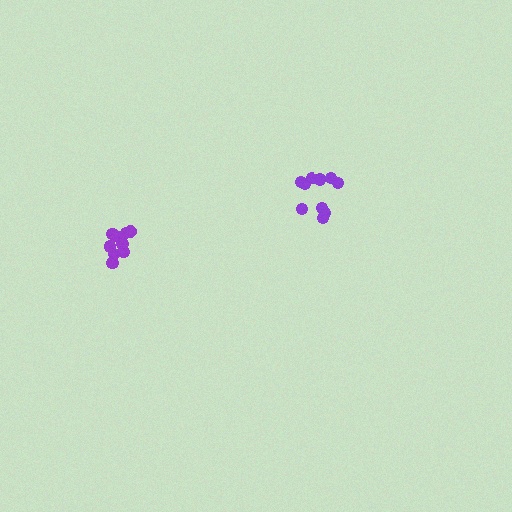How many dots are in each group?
Group 1: 9 dots, Group 2: 10 dots (19 total).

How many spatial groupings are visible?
There are 2 spatial groupings.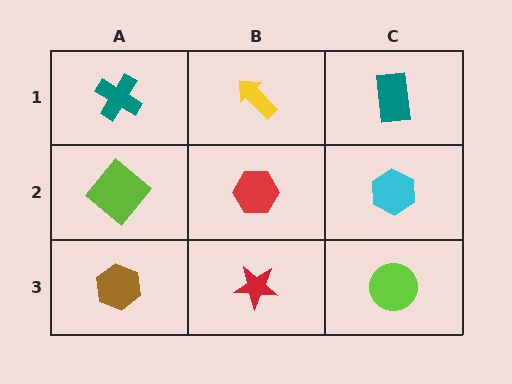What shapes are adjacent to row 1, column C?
A cyan hexagon (row 2, column C), a yellow arrow (row 1, column B).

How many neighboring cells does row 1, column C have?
2.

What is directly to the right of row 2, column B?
A cyan hexagon.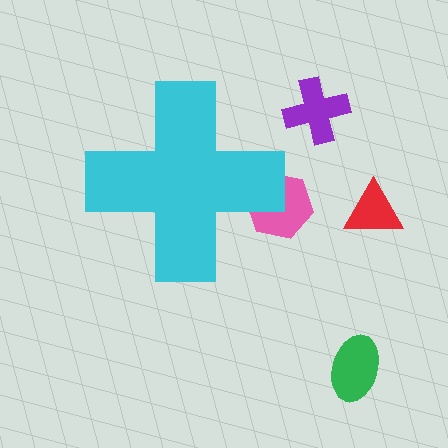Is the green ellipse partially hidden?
No, the green ellipse is fully visible.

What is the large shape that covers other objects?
A cyan cross.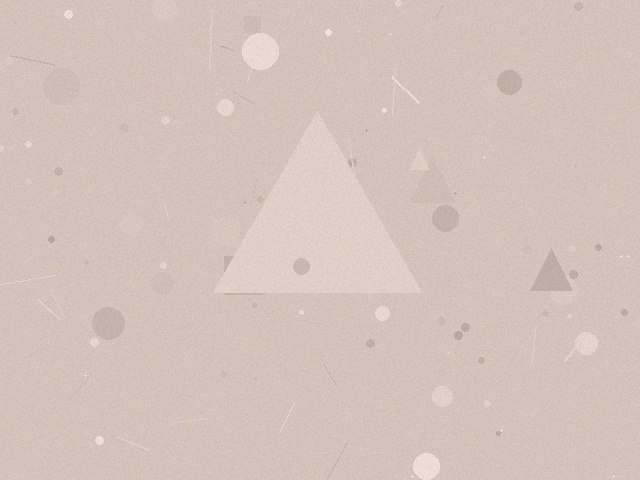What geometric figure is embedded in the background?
A triangle is embedded in the background.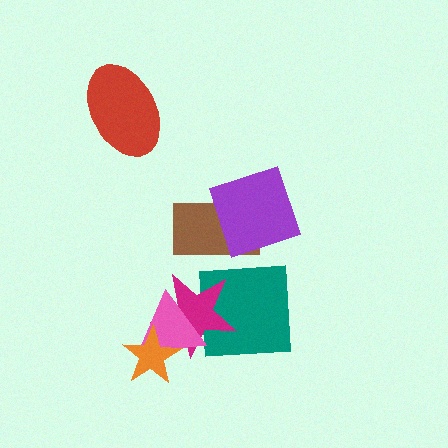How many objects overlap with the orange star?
2 objects overlap with the orange star.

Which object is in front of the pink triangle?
The orange star is in front of the pink triangle.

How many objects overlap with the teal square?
1 object overlaps with the teal square.